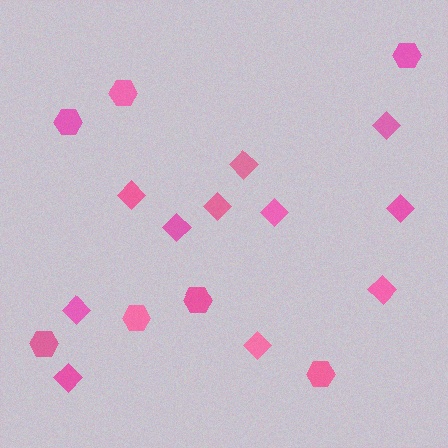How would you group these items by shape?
There are 2 groups: one group of diamonds (11) and one group of hexagons (7).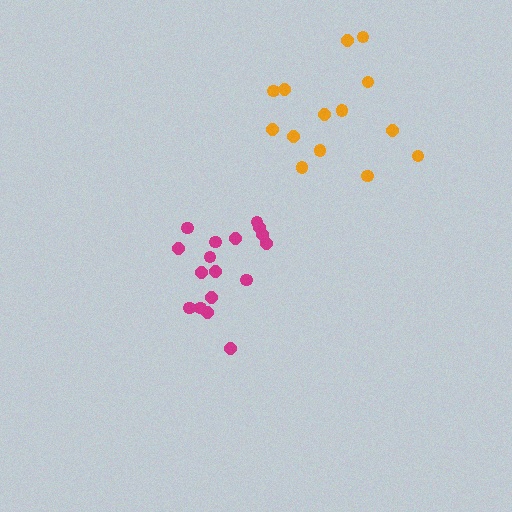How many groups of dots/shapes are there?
There are 2 groups.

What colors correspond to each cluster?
The clusters are colored: magenta, orange.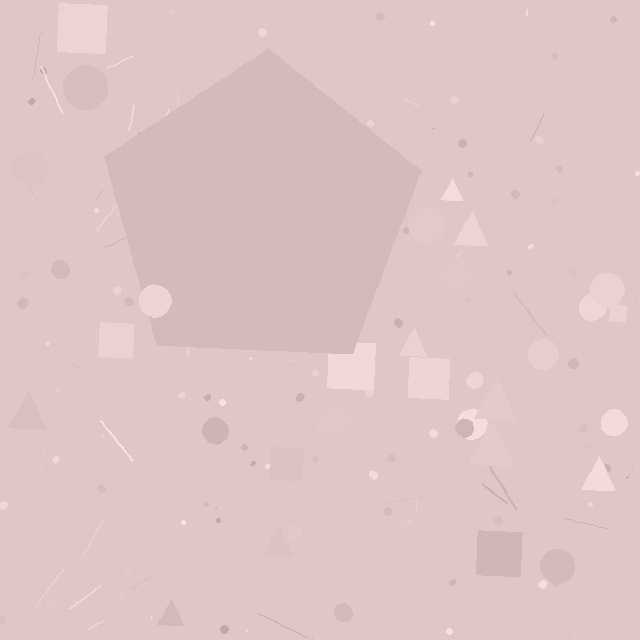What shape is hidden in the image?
A pentagon is hidden in the image.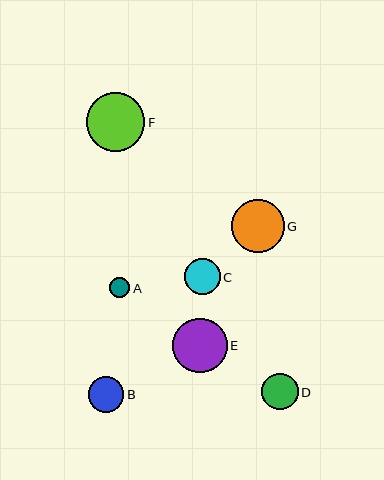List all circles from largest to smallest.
From largest to smallest: F, E, G, D, C, B, A.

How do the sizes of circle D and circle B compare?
Circle D and circle B are approximately the same size.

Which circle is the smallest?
Circle A is the smallest with a size of approximately 20 pixels.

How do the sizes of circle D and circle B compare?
Circle D and circle B are approximately the same size.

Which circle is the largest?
Circle F is the largest with a size of approximately 59 pixels.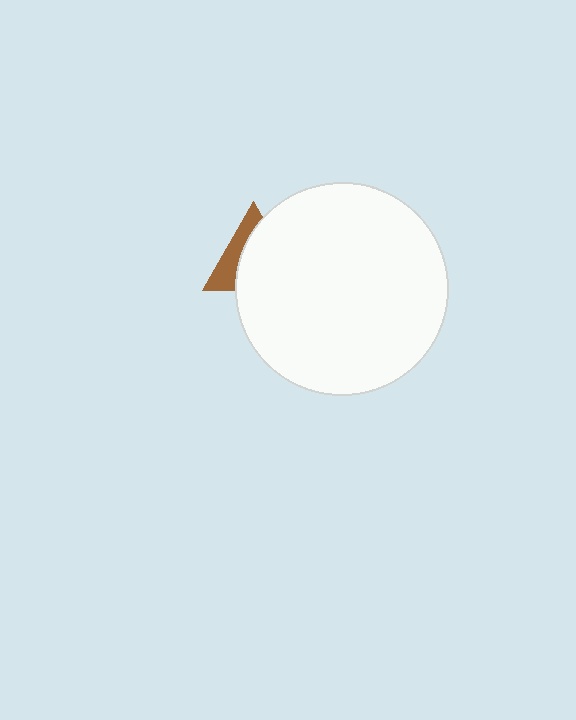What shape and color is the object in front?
The object in front is a white circle.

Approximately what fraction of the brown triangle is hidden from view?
Roughly 64% of the brown triangle is hidden behind the white circle.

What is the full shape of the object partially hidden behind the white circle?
The partially hidden object is a brown triangle.